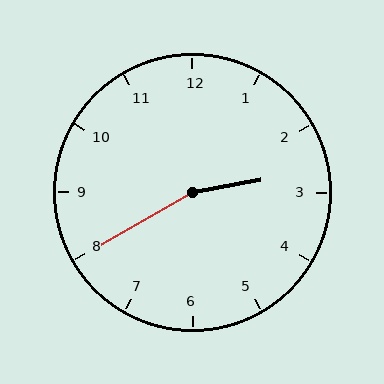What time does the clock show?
2:40.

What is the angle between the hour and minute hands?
Approximately 160 degrees.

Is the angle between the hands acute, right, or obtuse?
It is obtuse.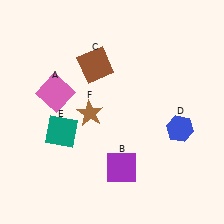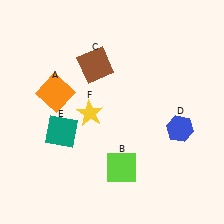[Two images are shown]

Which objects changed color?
A changed from pink to orange. B changed from purple to lime. F changed from brown to yellow.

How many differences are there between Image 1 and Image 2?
There are 3 differences between the two images.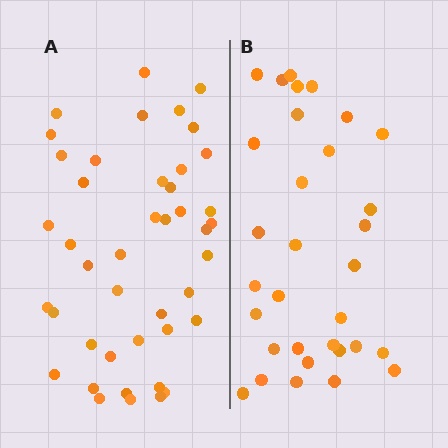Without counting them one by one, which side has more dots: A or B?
Region A (the left region) has more dots.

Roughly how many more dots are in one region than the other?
Region A has roughly 12 or so more dots than region B.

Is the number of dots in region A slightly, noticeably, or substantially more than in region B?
Region A has noticeably more, but not dramatically so. The ratio is roughly 1.3 to 1.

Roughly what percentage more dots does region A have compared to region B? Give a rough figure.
About 35% more.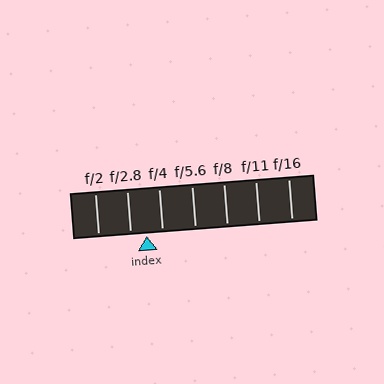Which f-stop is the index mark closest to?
The index mark is closest to f/4.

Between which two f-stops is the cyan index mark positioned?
The index mark is between f/2.8 and f/4.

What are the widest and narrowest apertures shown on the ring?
The widest aperture shown is f/2 and the narrowest is f/16.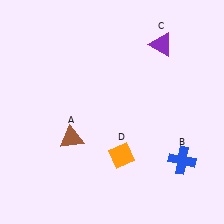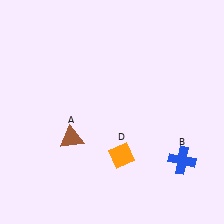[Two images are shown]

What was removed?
The purple triangle (C) was removed in Image 2.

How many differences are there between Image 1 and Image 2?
There is 1 difference between the two images.